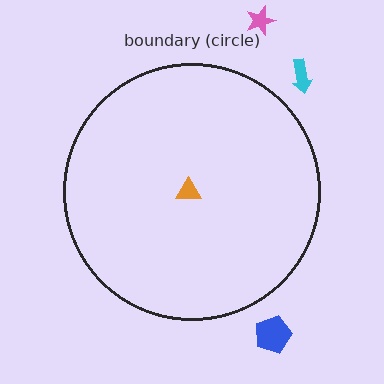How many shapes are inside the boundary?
1 inside, 3 outside.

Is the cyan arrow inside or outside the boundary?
Outside.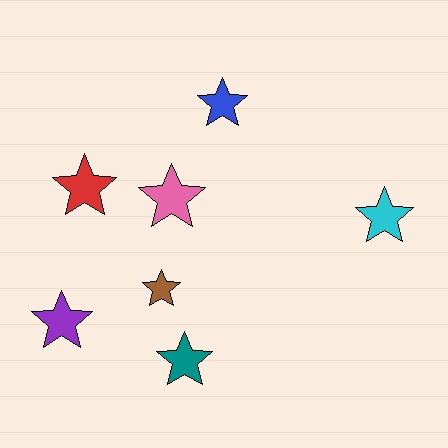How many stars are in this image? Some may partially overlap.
There are 7 stars.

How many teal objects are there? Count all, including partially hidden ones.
There is 1 teal object.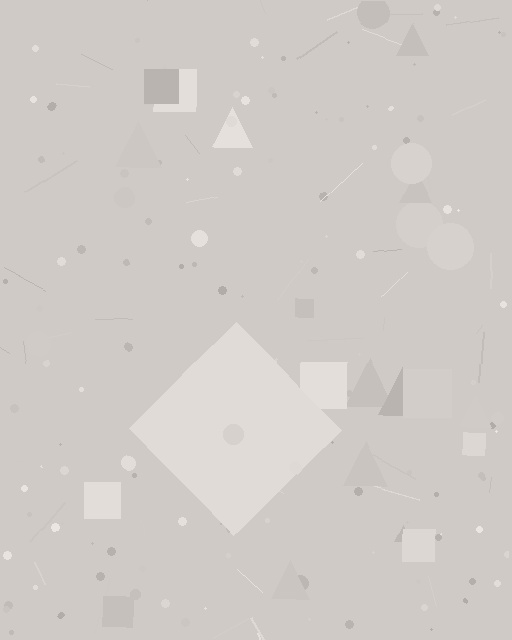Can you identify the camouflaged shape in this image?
The camouflaged shape is a diamond.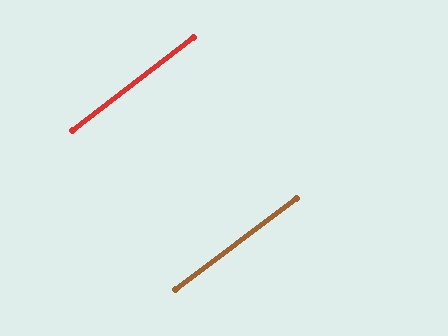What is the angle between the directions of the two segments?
Approximately 1 degree.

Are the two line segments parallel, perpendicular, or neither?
Parallel — their directions differ by only 0.5°.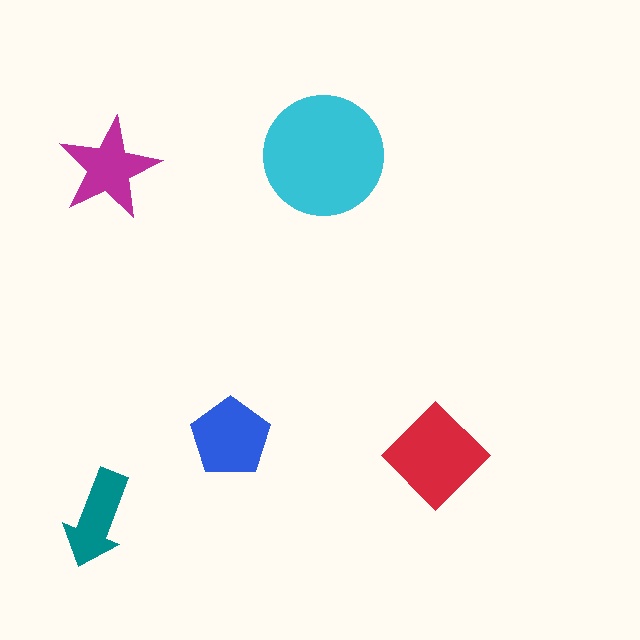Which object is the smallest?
The teal arrow.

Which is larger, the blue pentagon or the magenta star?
The blue pentagon.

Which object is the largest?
The cyan circle.